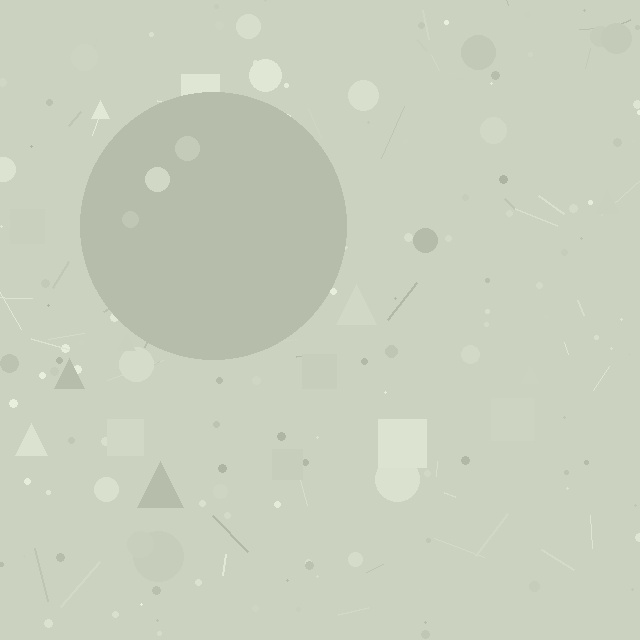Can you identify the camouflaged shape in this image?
The camouflaged shape is a circle.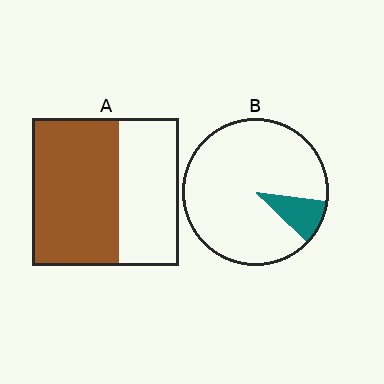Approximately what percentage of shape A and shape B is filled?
A is approximately 60% and B is approximately 10%.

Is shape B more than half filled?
No.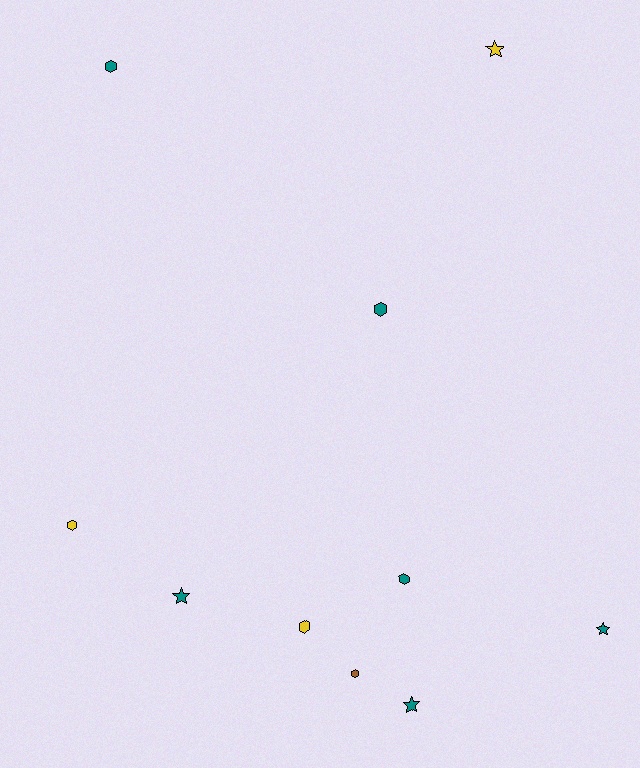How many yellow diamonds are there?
There are no yellow diamonds.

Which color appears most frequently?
Teal, with 6 objects.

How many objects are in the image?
There are 10 objects.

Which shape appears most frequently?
Hexagon, with 6 objects.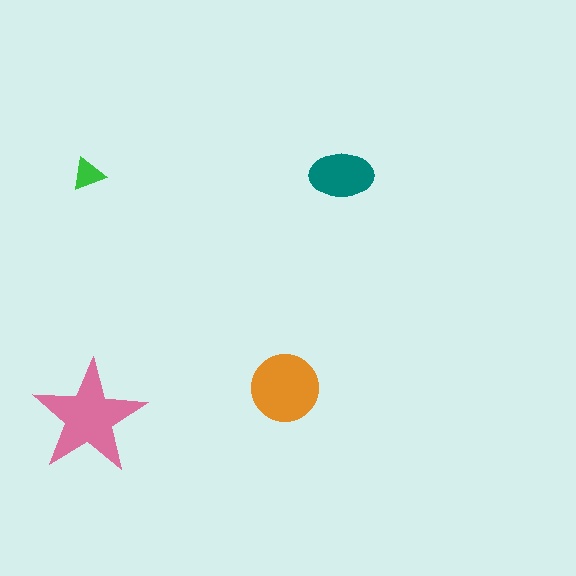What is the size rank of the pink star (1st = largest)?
1st.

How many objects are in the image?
There are 4 objects in the image.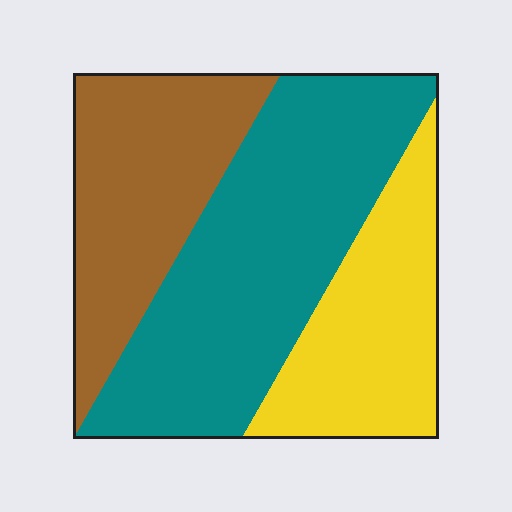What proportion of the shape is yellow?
Yellow takes up about one quarter (1/4) of the shape.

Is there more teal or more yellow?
Teal.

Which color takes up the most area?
Teal, at roughly 45%.